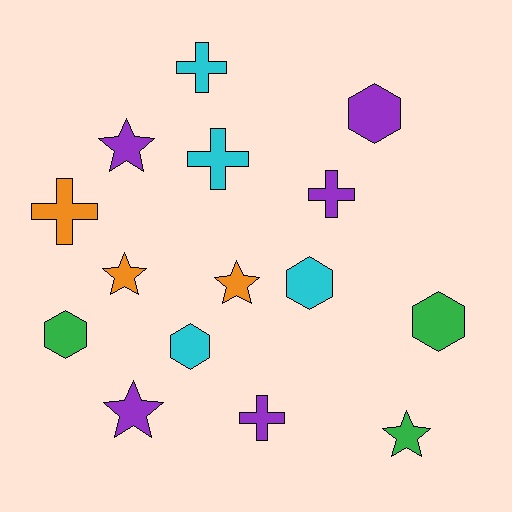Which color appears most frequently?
Purple, with 5 objects.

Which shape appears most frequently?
Hexagon, with 5 objects.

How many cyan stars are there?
There are no cyan stars.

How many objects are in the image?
There are 15 objects.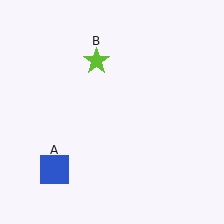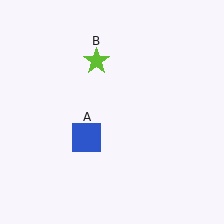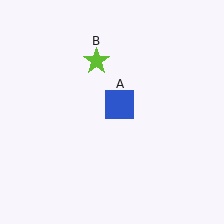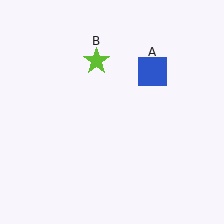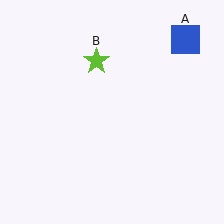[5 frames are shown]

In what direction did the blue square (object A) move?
The blue square (object A) moved up and to the right.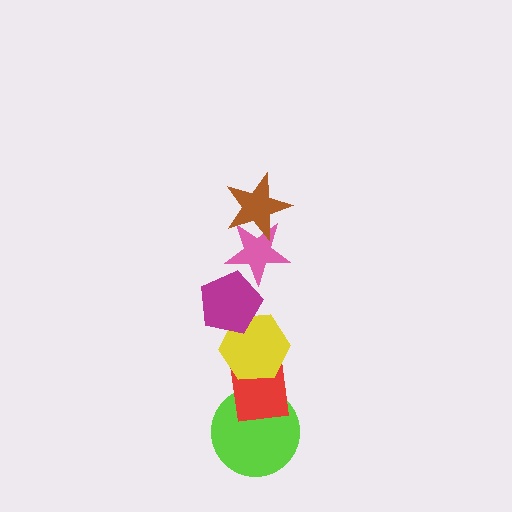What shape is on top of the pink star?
The brown star is on top of the pink star.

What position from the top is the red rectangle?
The red rectangle is 5th from the top.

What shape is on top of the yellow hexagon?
The magenta pentagon is on top of the yellow hexagon.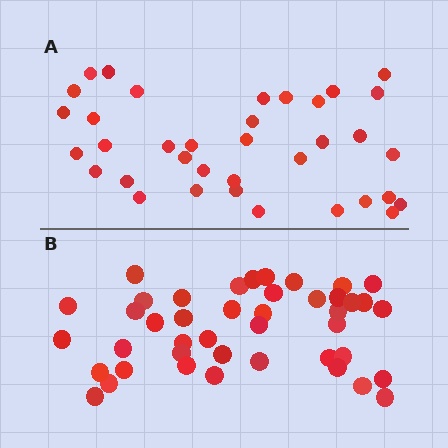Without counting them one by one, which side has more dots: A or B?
Region B (the bottom region) has more dots.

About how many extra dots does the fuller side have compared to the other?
Region B has roughly 8 or so more dots than region A.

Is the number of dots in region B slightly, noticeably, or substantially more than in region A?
Region B has only slightly more — the two regions are fairly close. The ratio is roughly 1.2 to 1.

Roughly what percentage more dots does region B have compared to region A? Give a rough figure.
About 20% more.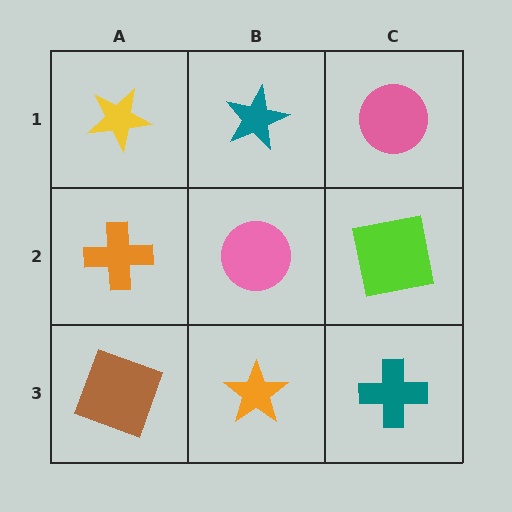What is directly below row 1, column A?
An orange cross.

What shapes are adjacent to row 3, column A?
An orange cross (row 2, column A), an orange star (row 3, column B).